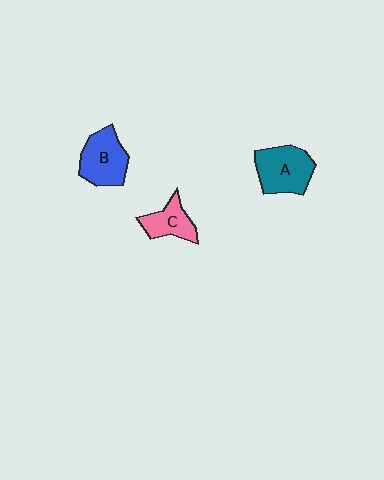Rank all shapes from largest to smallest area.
From largest to smallest: A (teal), B (blue), C (pink).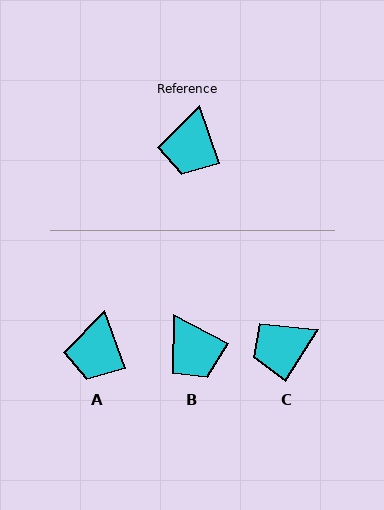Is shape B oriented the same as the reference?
No, it is off by about 43 degrees.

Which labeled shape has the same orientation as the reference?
A.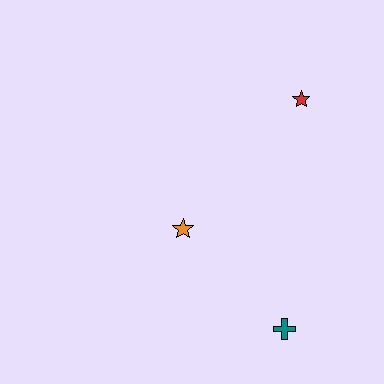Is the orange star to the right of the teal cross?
No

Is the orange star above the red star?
No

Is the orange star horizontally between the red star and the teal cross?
No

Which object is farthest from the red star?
The teal cross is farthest from the red star.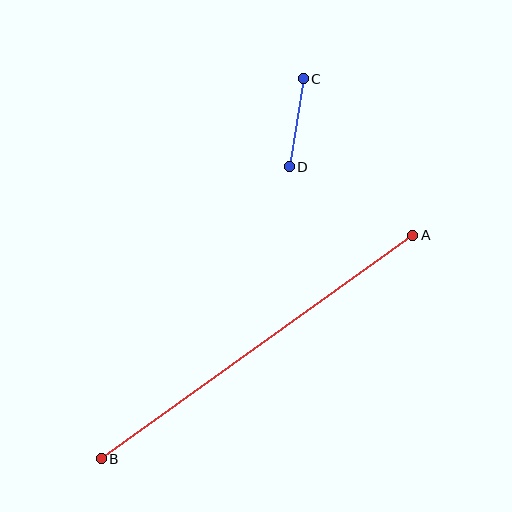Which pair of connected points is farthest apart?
Points A and B are farthest apart.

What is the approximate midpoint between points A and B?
The midpoint is at approximately (257, 347) pixels.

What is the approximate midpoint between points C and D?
The midpoint is at approximately (296, 123) pixels.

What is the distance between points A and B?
The distance is approximately 383 pixels.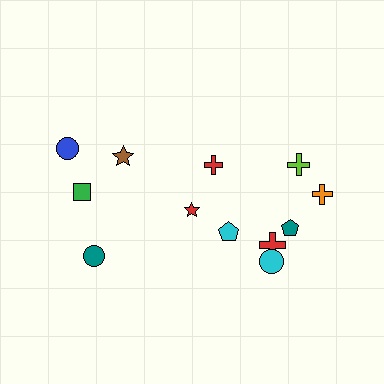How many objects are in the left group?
There are 5 objects.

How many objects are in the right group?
There are 7 objects.